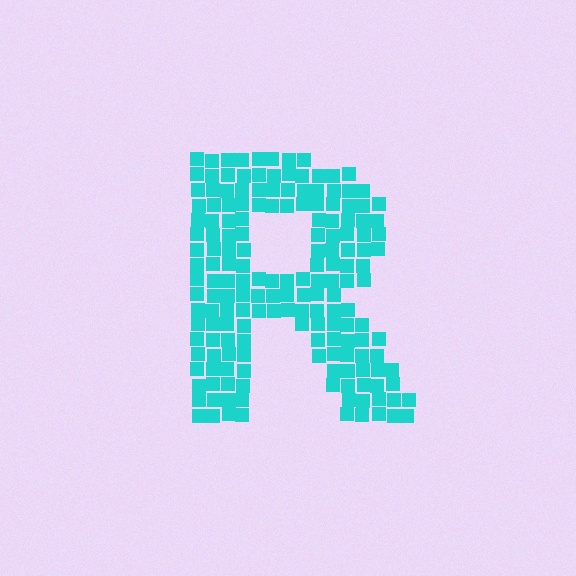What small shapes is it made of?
It is made of small squares.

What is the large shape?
The large shape is the letter R.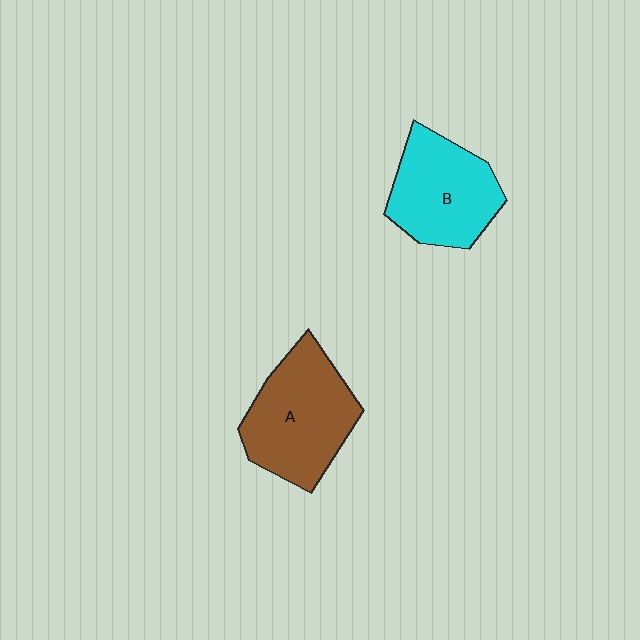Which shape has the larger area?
Shape A (brown).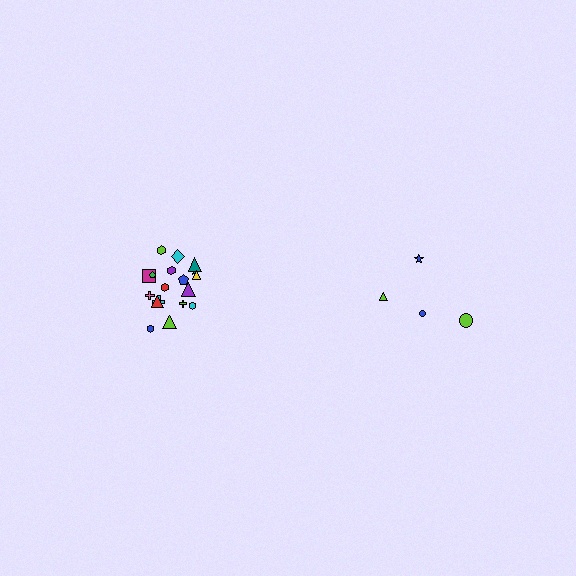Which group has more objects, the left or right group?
The left group.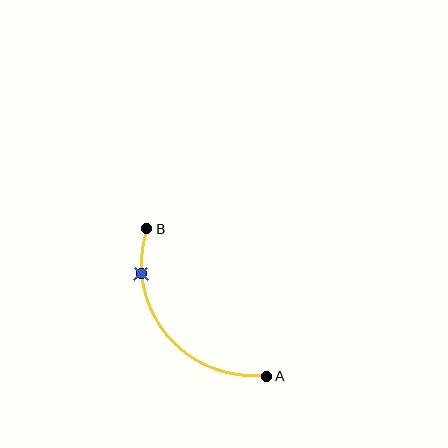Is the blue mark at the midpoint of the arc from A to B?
No. The blue mark lies on the arc but is closer to endpoint B. The arc midpoint would be at the point on the curve equidistant along the arc from both A and B.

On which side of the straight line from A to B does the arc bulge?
The arc bulges below and to the left of the straight line connecting A and B.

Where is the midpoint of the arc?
The arc midpoint is the point on the curve farthest from the straight line joining A and B. It sits below and to the left of that line.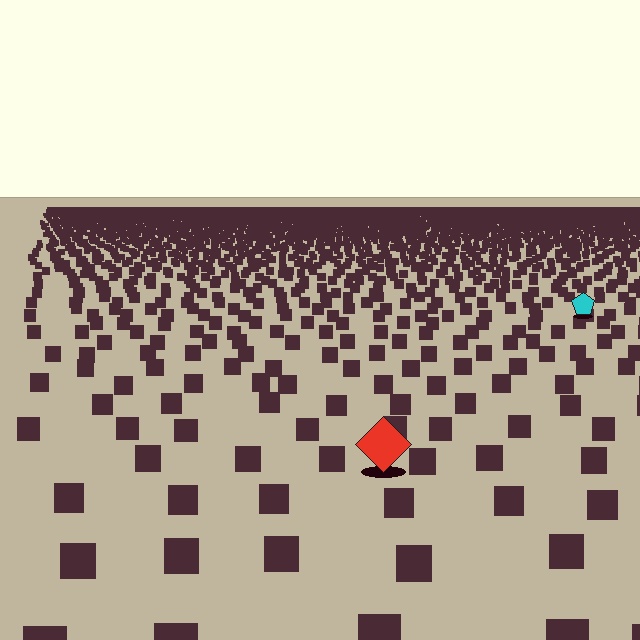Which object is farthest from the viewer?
The cyan pentagon is farthest from the viewer. It appears smaller and the ground texture around it is denser.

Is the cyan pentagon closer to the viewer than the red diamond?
No. The red diamond is closer — you can tell from the texture gradient: the ground texture is coarser near it.